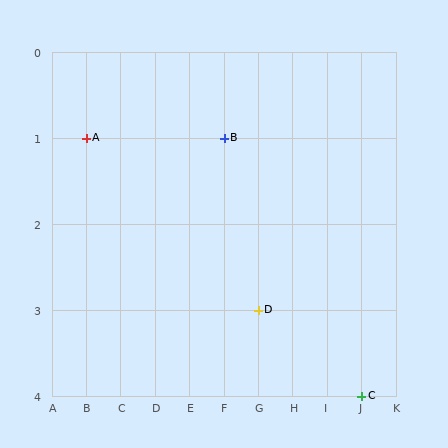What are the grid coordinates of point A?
Point A is at grid coordinates (B, 1).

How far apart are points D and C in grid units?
Points D and C are 3 columns and 1 row apart (about 3.2 grid units diagonally).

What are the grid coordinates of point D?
Point D is at grid coordinates (G, 3).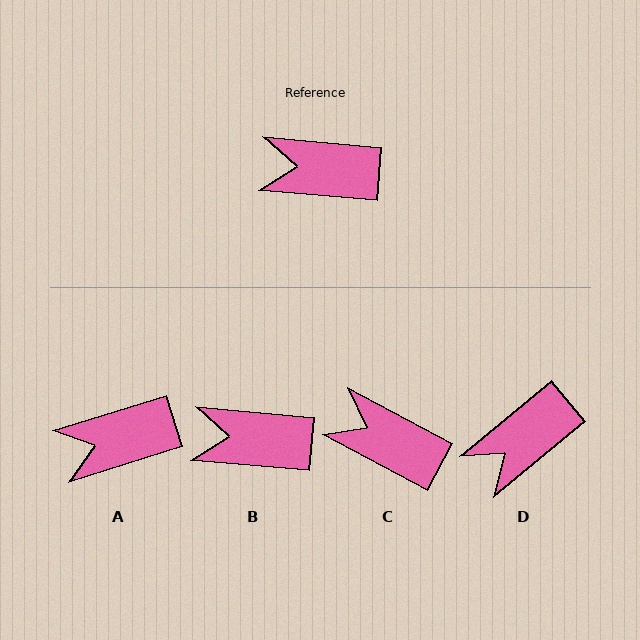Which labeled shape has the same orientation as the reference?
B.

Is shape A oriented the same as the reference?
No, it is off by about 22 degrees.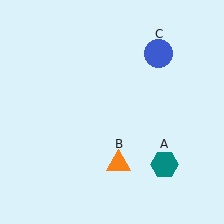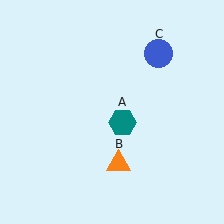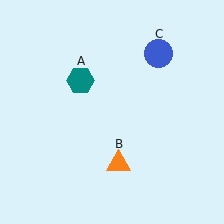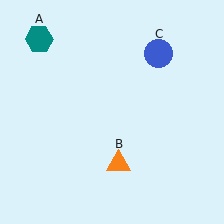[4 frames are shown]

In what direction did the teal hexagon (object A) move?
The teal hexagon (object A) moved up and to the left.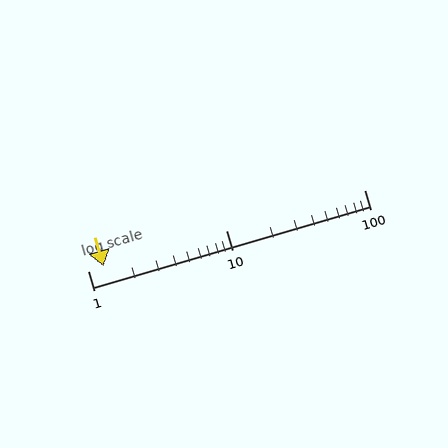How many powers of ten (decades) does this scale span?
The scale spans 2 decades, from 1 to 100.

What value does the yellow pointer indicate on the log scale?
The pointer indicates approximately 1.3.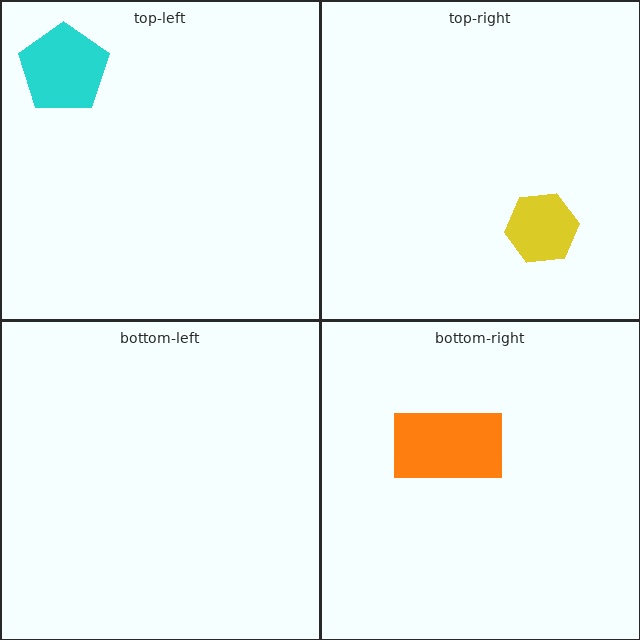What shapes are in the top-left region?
The cyan pentagon.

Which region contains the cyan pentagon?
The top-left region.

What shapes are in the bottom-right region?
The orange rectangle.